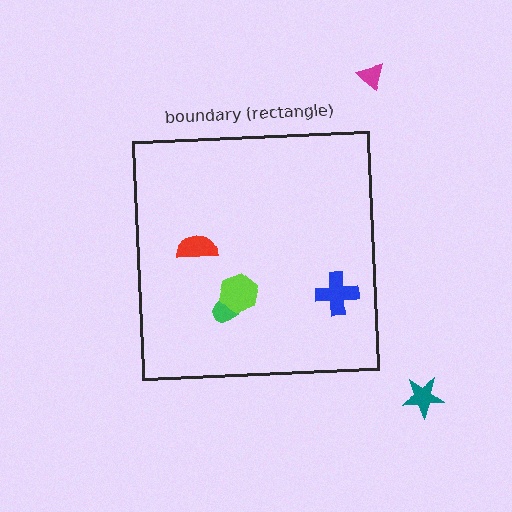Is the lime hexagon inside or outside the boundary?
Inside.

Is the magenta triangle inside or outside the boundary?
Outside.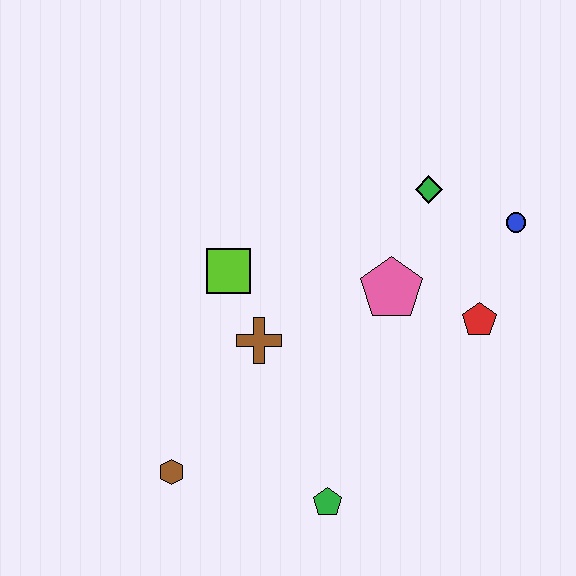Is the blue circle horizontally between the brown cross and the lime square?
No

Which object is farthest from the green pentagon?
The blue circle is farthest from the green pentagon.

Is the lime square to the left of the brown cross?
Yes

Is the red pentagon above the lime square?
No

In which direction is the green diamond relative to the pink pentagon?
The green diamond is above the pink pentagon.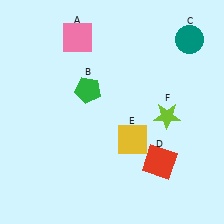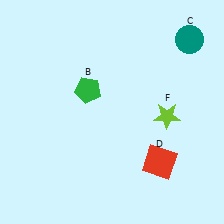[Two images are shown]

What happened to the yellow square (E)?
The yellow square (E) was removed in Image 2. It was in the bottom-right area of Image 1.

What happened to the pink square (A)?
The pink square (A) was removed in Image 2. It was in the top-left area of Image 1.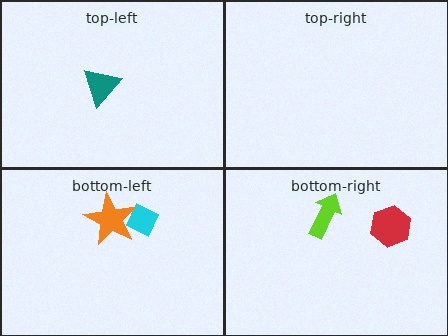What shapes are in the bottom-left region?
The cyan diamond, the orange star.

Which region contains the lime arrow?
The bottom-right region.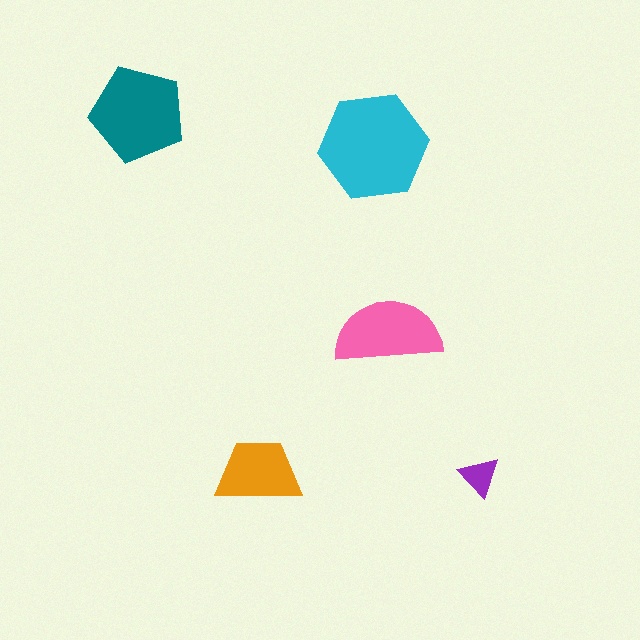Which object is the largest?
The cyan hexagon.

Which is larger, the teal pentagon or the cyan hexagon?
The cyan hexagon.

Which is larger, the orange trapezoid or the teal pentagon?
The teal pentagon.